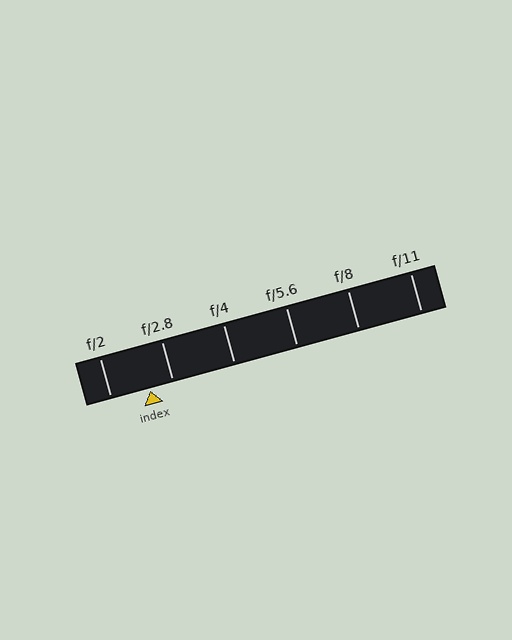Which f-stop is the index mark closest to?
The index mark is closest to f/2.8.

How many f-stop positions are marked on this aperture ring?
There are 6 f-stop positions marked.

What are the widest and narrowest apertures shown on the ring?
The widest aperture shown is f/2 and the narrowest is f/11.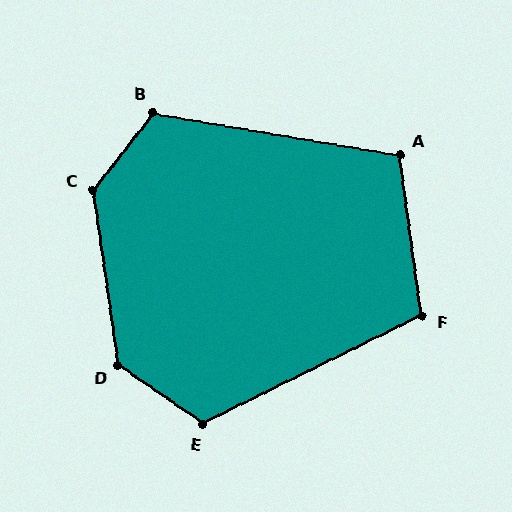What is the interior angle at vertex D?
Approximately 133 degrees (obtuse).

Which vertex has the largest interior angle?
C, at approximately 134 degrees.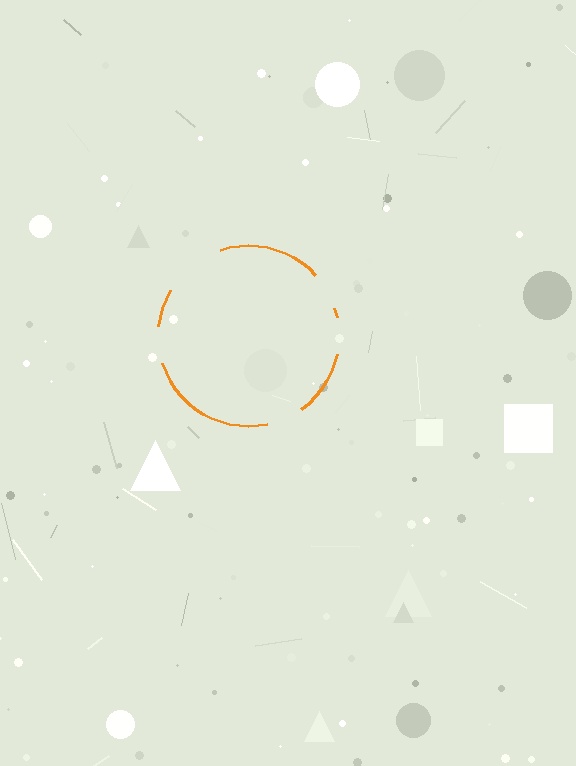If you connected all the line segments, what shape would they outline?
They would outline a circle.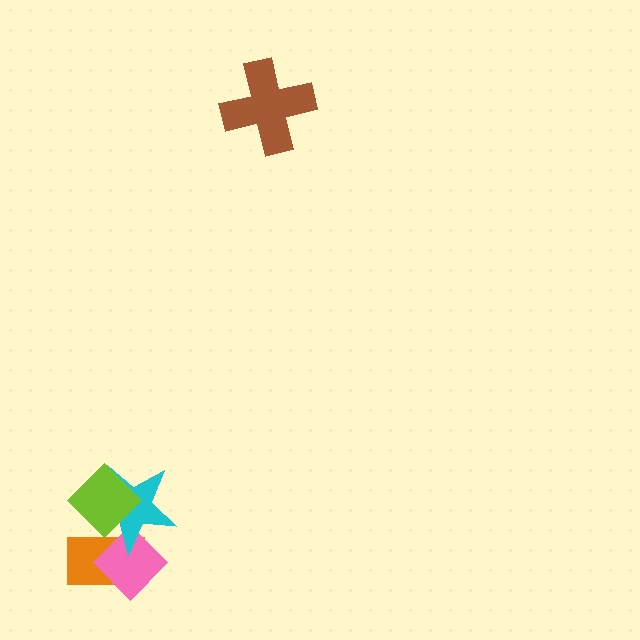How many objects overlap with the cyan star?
3 objects overlap with the cyan star.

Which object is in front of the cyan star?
The lime diamond is in front of the cyan star.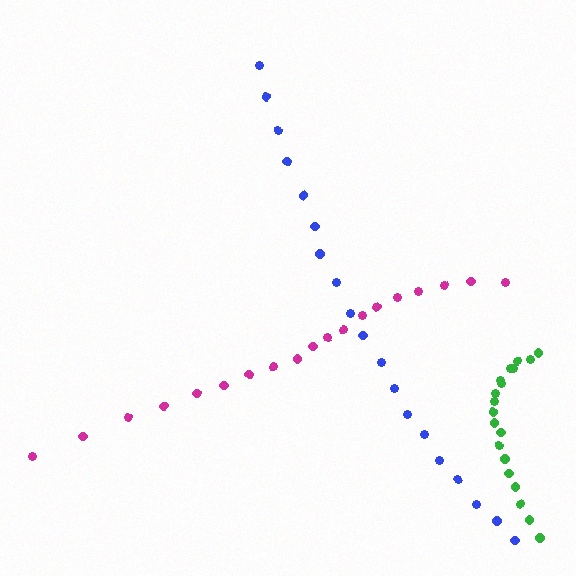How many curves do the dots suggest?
There are 3 distinct paths.